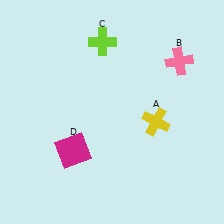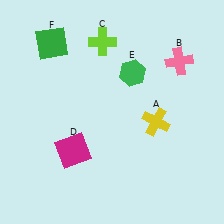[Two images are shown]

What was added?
A green hexagon (E), a green square (F) were added in Image 2.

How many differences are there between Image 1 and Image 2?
There are 2 differences between the two images.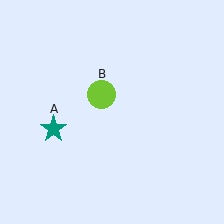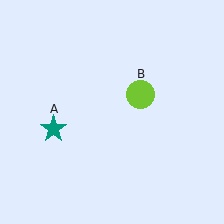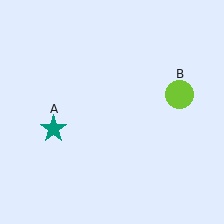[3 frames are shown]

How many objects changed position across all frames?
1 object changed position: lime circle (object B).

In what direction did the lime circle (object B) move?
The lime circle (object B) moved right.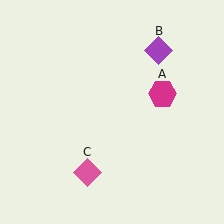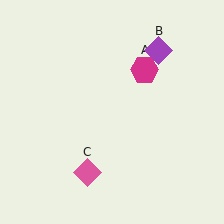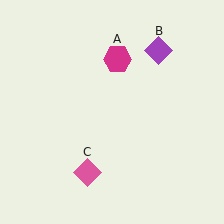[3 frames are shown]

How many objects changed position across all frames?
1 object changed position: magenta hexagon (object A).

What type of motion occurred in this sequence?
The magenta hexagon (object A) rotated counterclockwise around the center of the scene.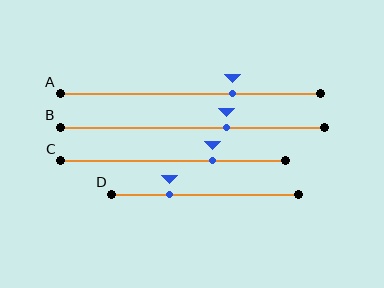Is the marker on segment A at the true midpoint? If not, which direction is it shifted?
No, the marker on segment A is shifted to the right by about 16% of the segment length.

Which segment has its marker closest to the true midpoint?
Segment B has its marker closest to the true midpoint.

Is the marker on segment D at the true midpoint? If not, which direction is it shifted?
No, the marker on segment D is shifted to the left by about 19% of the segment length.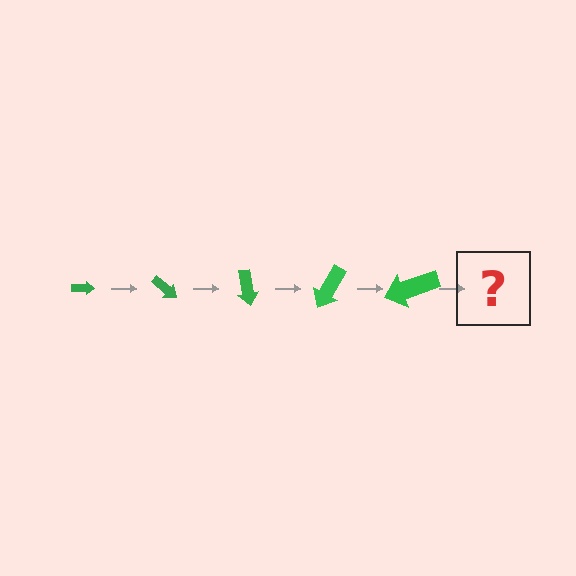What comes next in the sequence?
The next element should be an arrow, larger than the previous one and rotated 200 degrees from the start.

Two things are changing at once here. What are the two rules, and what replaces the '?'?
The two rules are that the arrow grows larger each step and it rotates 40 degrees each step. The '?' should be an arrow, larger than the previous one and rotated 200 degrees from the start.